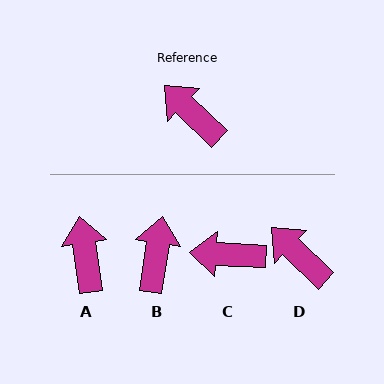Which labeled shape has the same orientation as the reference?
D.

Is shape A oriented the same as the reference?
No, it is off by about 37 degrees.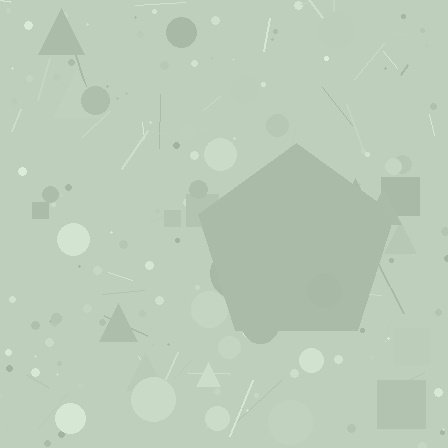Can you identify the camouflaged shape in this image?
The camouflaged shape is a pentagon.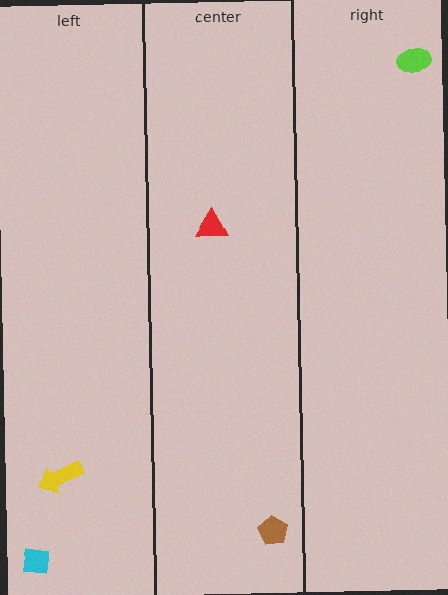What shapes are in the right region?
The lime ellipse.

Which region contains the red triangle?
The center region.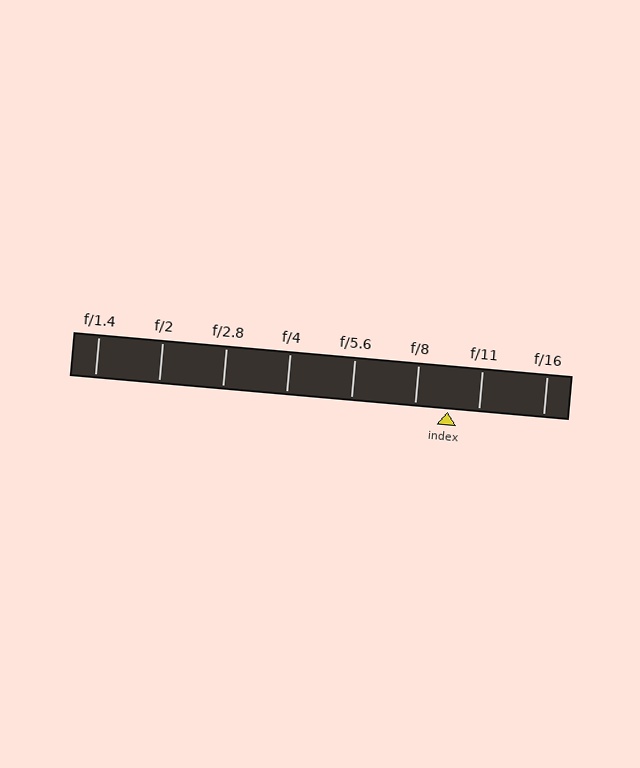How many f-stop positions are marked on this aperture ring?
There are 8 f-stop positions marked.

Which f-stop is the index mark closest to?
The index mark is closest to f/11.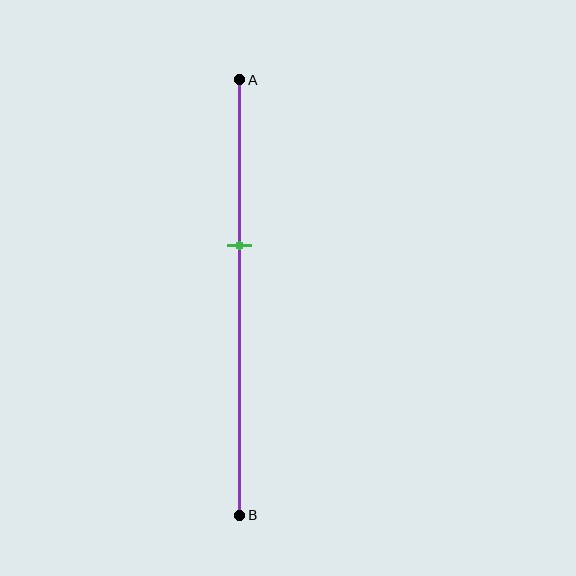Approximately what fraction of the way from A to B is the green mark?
The green mark is approximately 40% of the way from A to B.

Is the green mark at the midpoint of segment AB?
No, the mark is at about 40% from A, not at the 50% midpoint.